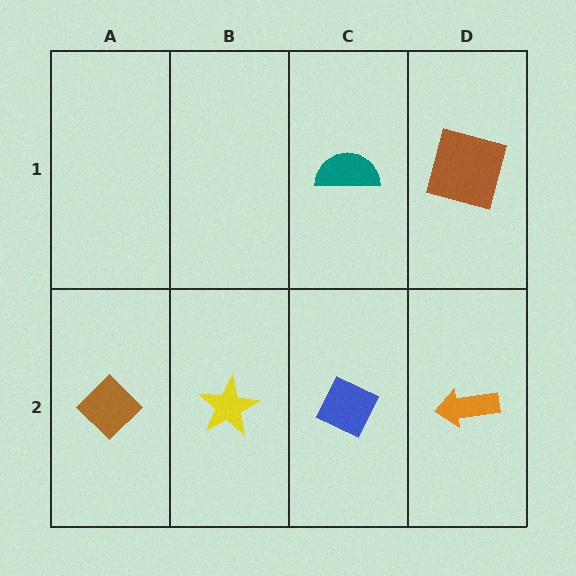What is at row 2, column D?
An orange arrow.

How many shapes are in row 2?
4 shapes.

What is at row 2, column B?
A yellow star.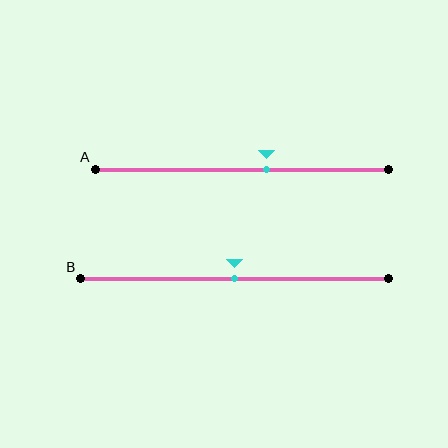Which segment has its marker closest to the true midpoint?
Segment B has its marker closest to the true midpoint.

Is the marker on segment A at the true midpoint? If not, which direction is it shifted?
No, the marker on segment A is shifted to the right by about 8% of the segment length.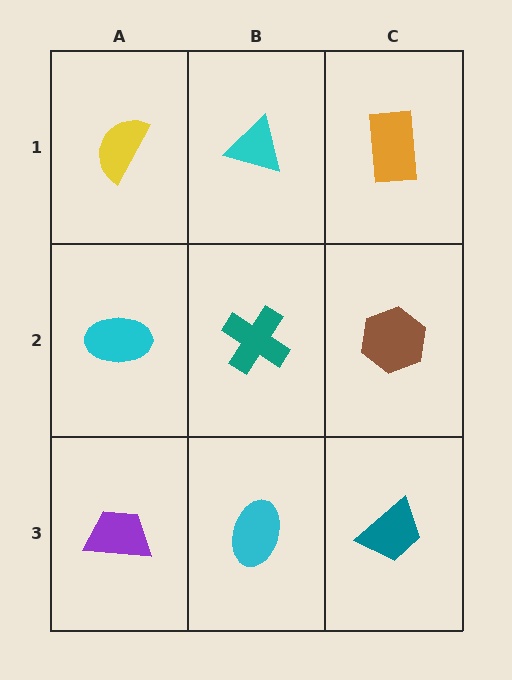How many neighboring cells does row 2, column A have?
3.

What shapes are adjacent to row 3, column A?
A cyan ellipse (row 2, column A), a cyan ellipse (row 3, column B).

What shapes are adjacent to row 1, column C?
A brown hexagon (row 2, column C), a cyan triangle (row 1, column B).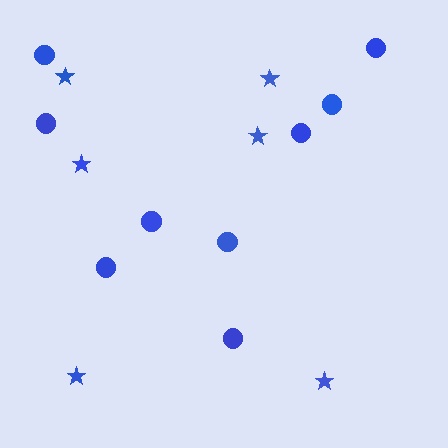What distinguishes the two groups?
There are 2 groups: one group of circles (9) and one group of stars (6).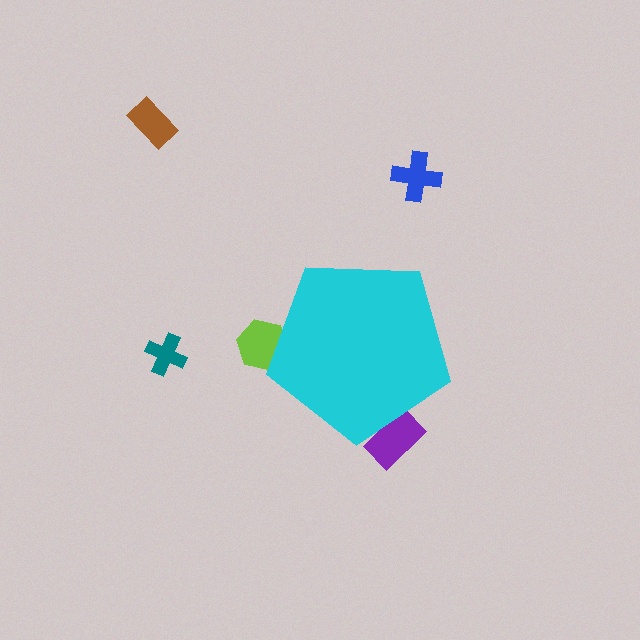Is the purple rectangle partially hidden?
Yes, the purple rectangle is partially hidden behind the cyan pentagon.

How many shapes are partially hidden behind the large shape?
2 shapes are partially hidden.